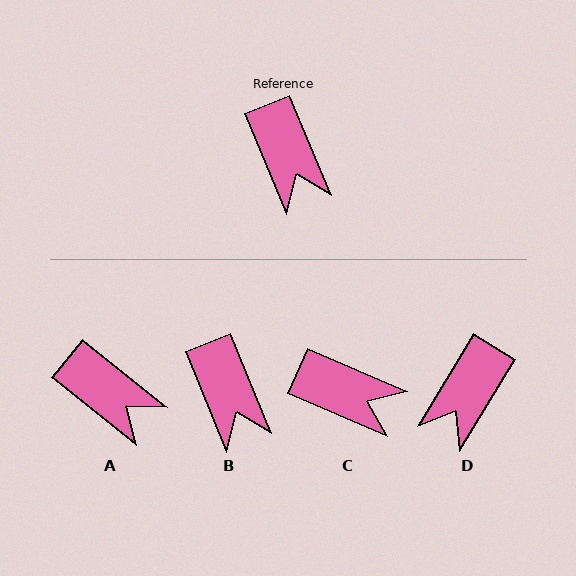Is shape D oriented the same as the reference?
No, it is off by about 54 degrees.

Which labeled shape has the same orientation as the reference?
B.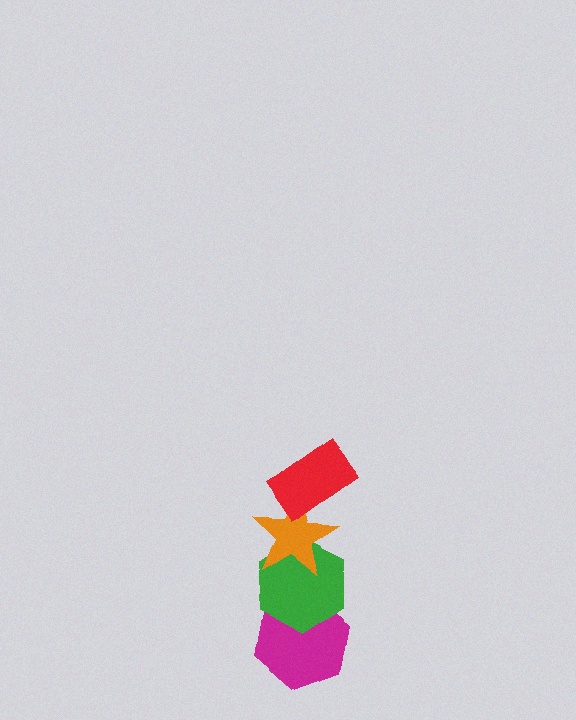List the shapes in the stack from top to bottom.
From top to bottom: the red rectangle, the orange star, the green hexagon, the magenta hexagon.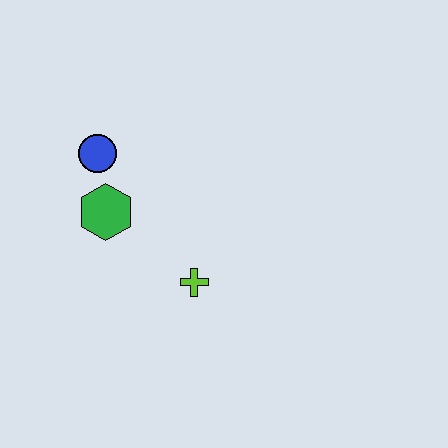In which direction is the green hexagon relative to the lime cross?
The green hexagon is to the left of the lime cross.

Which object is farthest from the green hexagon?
The lime cross is farthest from the green hexagon.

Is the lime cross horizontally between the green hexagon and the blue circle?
No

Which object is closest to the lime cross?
The green hexagon is closest to the lime cross.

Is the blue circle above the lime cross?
Yes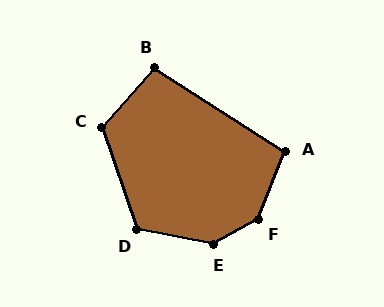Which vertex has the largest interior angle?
F, at approximately 141 degrees.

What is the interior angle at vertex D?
Approximately 120 degrees (obtuse).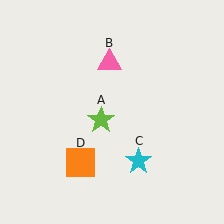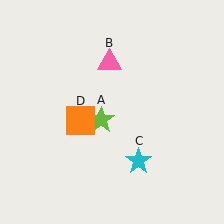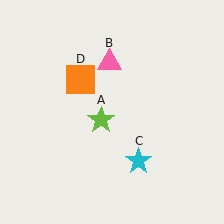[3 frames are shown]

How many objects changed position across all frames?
1 object changed position: orange square (object D).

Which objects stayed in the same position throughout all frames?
Lime star (object A) and pink triangle (object B) and cyan star (object C) remained stationary.